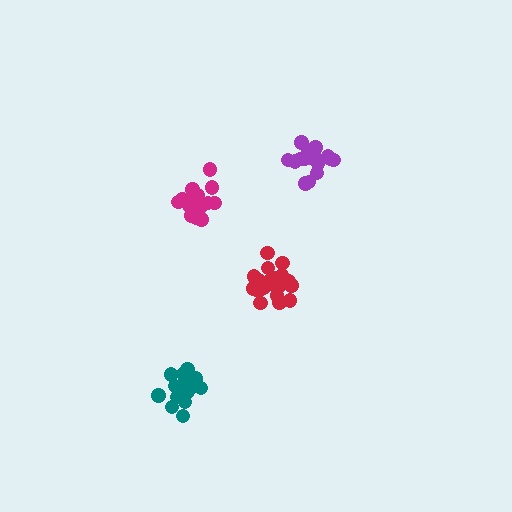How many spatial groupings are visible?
There are 4 spatial groupings.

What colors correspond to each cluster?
The clusters are colored: red, teal, purple, magenta.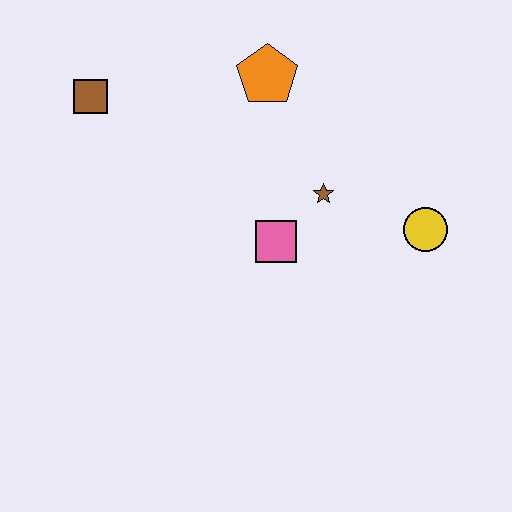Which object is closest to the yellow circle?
The brown star is closest to the yellow circle.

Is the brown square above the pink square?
Yes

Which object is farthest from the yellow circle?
The brown square is farthest from the yellow circle.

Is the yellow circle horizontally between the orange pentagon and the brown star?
No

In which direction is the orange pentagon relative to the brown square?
The orange pentagon is to the right of the brown square.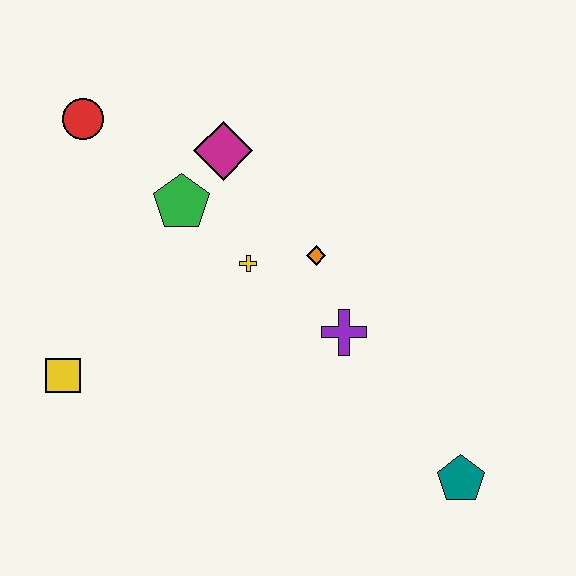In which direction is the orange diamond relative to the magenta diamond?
The orange diamond is below the magenta diamond.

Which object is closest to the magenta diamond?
The green pentagon is closest to the magenta diamond.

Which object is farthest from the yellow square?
The teal pentagon is farthest from the yellow square.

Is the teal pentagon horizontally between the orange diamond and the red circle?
No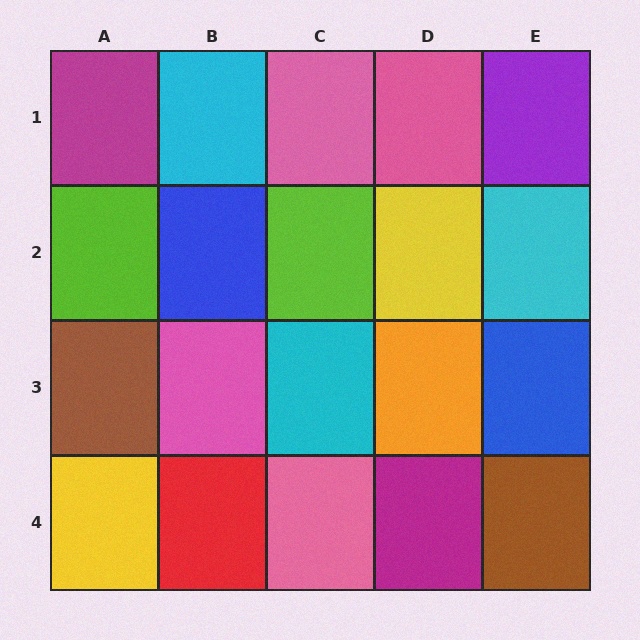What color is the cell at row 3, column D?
Orange.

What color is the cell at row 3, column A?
Brown.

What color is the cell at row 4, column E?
Brown.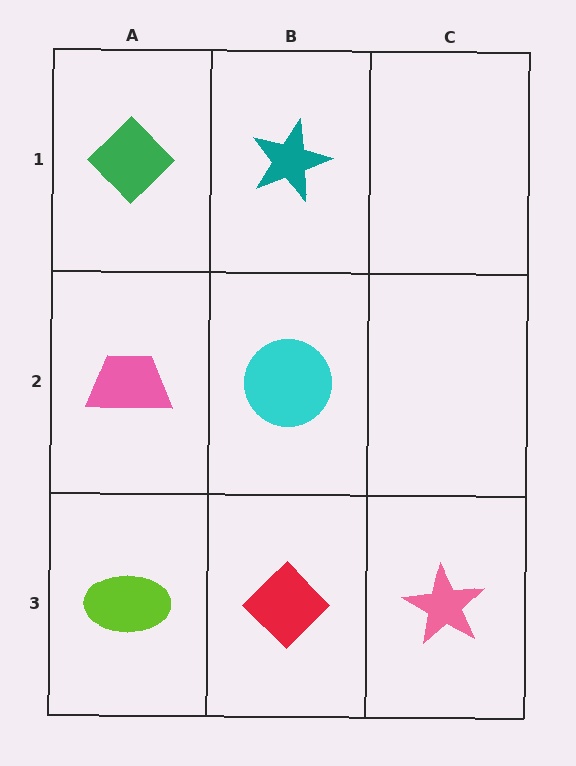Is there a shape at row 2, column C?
No, that cell is empty.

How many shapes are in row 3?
3 shapes.